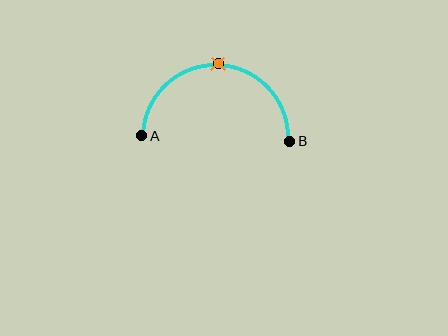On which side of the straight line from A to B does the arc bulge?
The arc bulges above the straight line connecting A and B.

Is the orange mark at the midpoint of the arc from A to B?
Yes. The orange mark lies on the arc at equal arc-length from both A and B — it is the arc midpoint.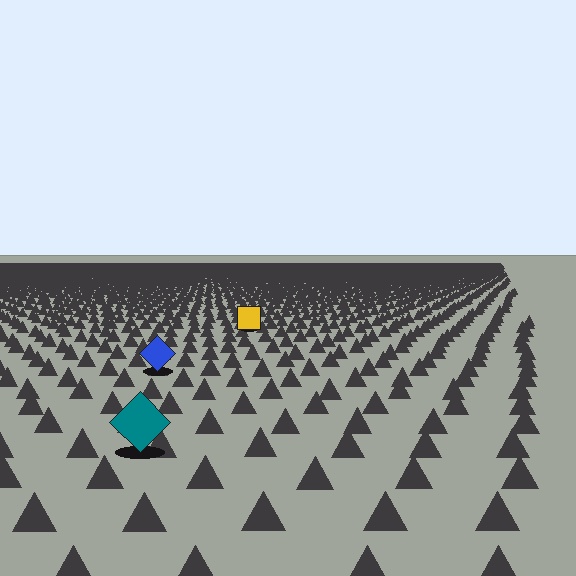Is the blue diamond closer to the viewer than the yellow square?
Yes. The blue diamond is closer — you can tell from the texture gradient: the ground texture is coarser near it.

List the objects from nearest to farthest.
From nearest to farthest: the teal diamond, the blue diamond, the yellow square.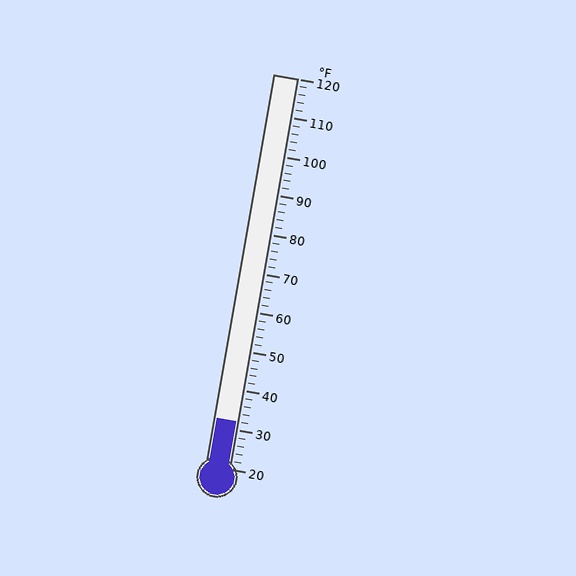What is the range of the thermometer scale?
The thermometer scale ranges from 20°F to 120°F.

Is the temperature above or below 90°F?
The temperature is below 90°F.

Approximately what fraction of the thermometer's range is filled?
The thermometer is filled to approximately 10% of its range.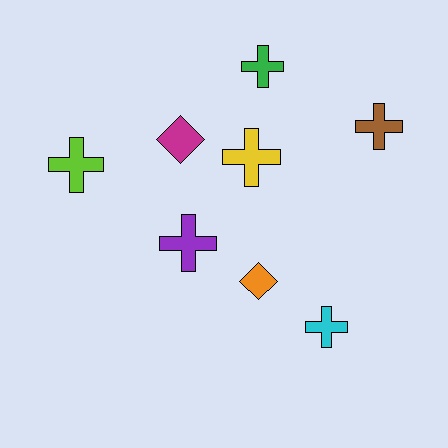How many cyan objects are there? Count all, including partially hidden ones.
There is 1 cyan object.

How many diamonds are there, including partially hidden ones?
There are 2 diamonds.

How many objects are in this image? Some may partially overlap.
There are 8 objects.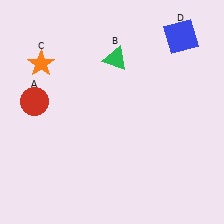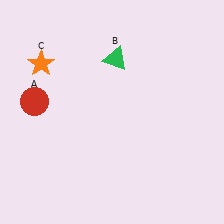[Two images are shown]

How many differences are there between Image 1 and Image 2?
There is 1 difference between the two images.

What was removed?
The blue square (D) was removed in Image 2.